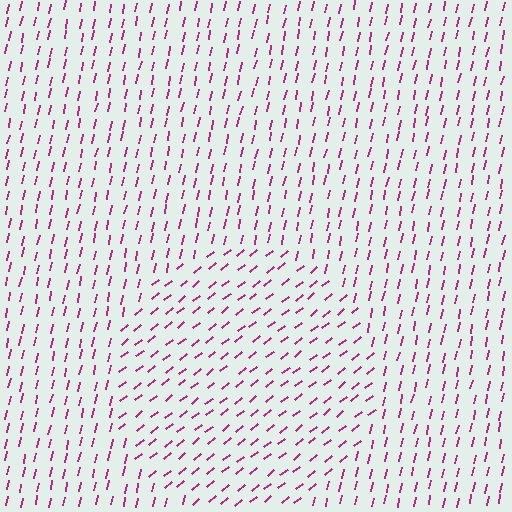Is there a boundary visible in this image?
Yes, there is a texture boundary formed by a change in line orientation.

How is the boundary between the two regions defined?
The boundary is defined purely by a change in line orientation (approximately 40 degrees difference). All lines are the same color and thickness.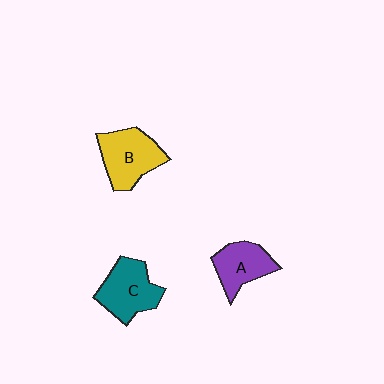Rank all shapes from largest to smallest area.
From largest to smallest: B (yellow), C (teal), A (purple).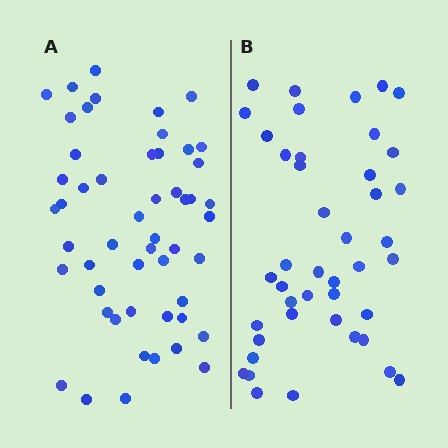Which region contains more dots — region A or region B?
Region A (the left region) has more dots.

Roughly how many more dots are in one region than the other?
Region A has roughly 8 or so more dots than region B.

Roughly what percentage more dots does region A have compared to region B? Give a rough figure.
About 20% more.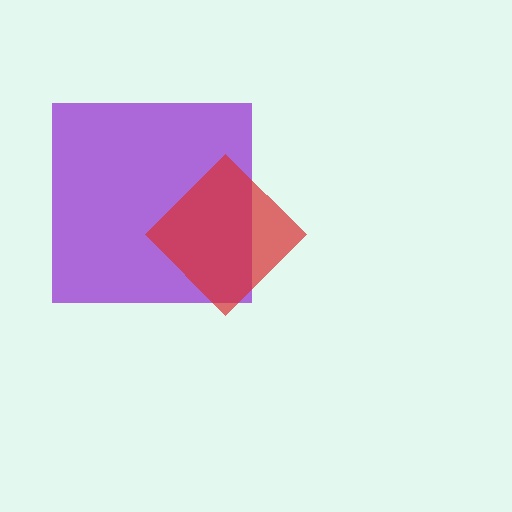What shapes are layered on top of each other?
The layered shapes are: a purple square, a red diamond.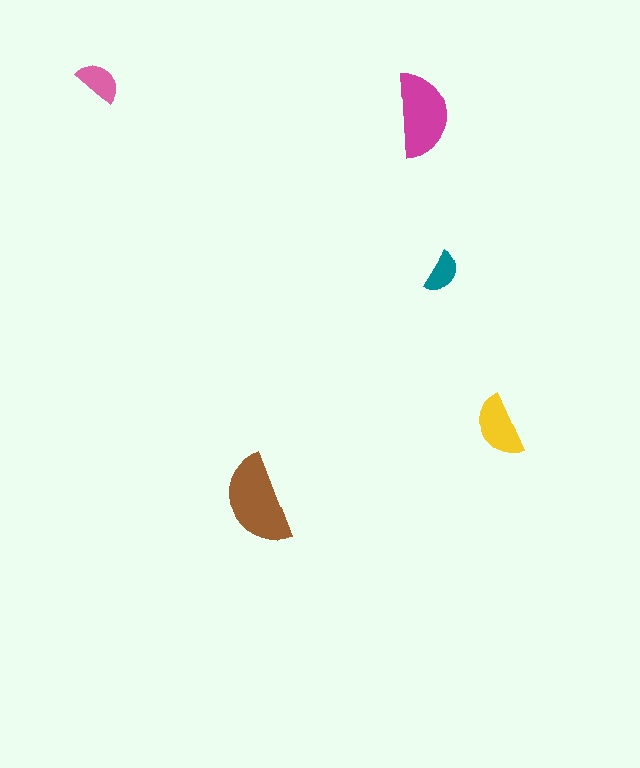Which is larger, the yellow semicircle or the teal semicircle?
The yellow one.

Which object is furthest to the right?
The yellow semicircle is rightmost.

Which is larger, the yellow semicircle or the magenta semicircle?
The magenta one.